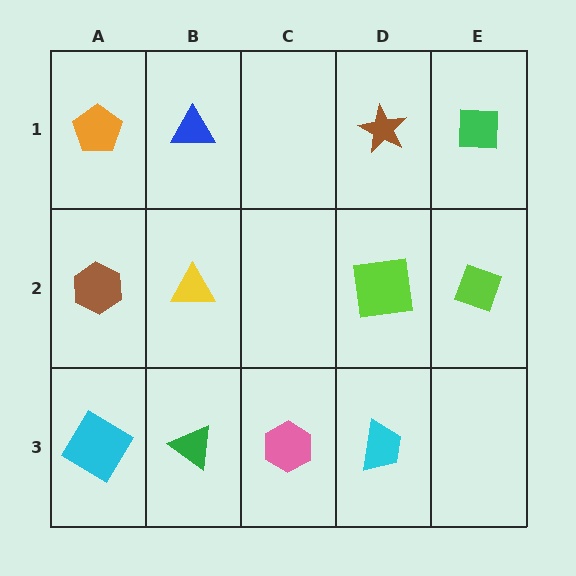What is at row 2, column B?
A yellow triangle.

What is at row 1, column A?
An orange pentagon.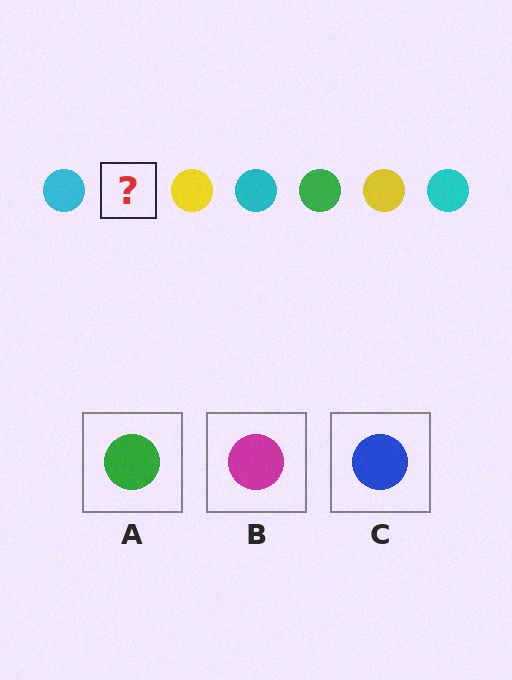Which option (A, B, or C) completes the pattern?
A.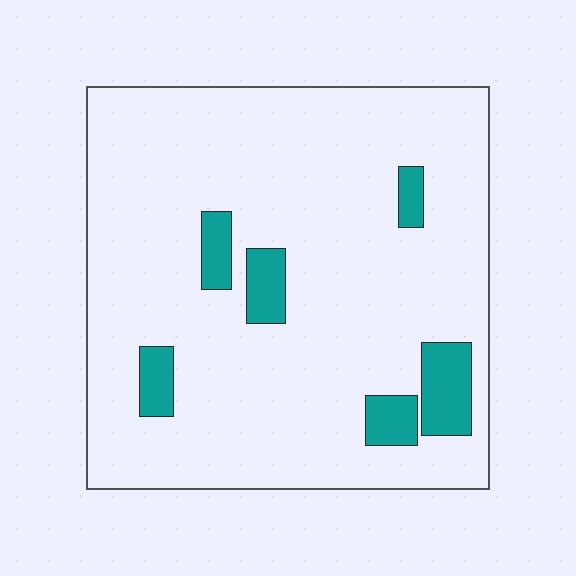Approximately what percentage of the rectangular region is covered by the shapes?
Approximately 10%.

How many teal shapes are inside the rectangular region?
6.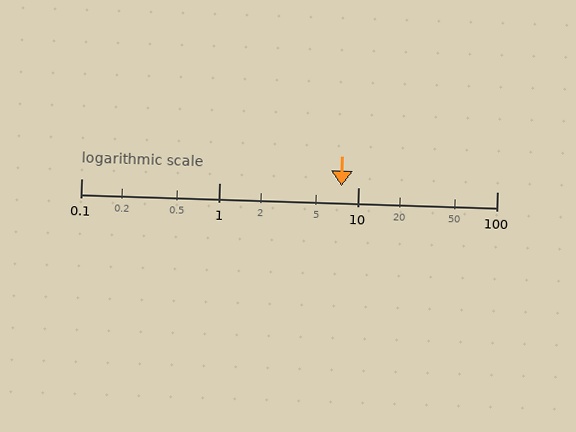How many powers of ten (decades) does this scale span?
The scale spans 3 decades, from 0.1 to 100.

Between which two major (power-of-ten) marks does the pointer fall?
The pointer is between 1 and 10.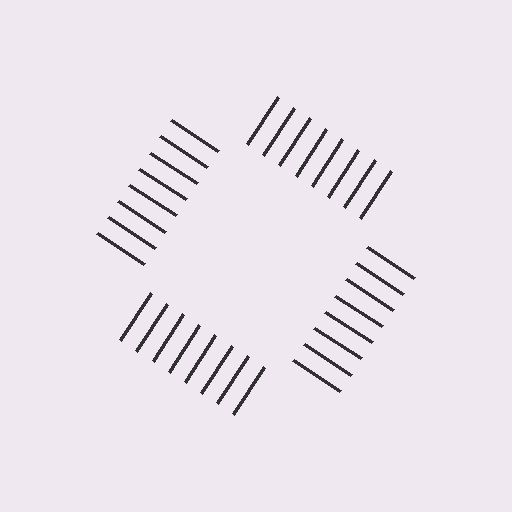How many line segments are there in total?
32 — 8 along each of the 4 edges.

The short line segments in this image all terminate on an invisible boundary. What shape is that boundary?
An illusory square — the line segments terminate on its edges but no continuous stroke is drawn.